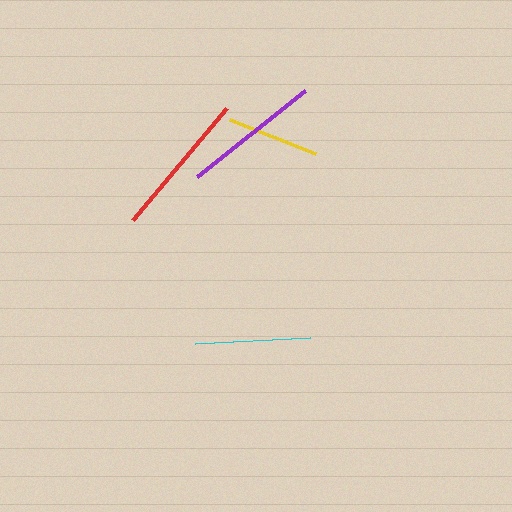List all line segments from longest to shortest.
From longest to shortest: red, purple, cyan, yellow.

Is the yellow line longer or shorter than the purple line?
The purple line is longer than the yellow line.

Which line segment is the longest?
The red line is the longest at approximately 146 pixels.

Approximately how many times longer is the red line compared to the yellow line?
The red line is approximately 1.6 times the length of the yellow line.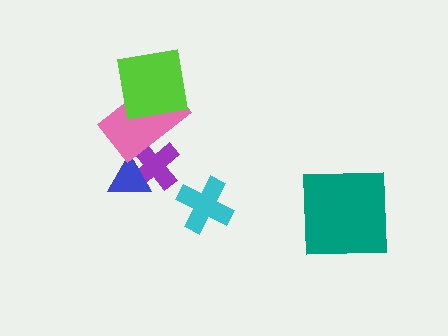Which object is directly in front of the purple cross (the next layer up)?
The blue triangle is directly in front of the purple cross.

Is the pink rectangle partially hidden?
Yes, it is partially covered by another shape.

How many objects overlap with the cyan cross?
0 objects overlap with the cyan cross.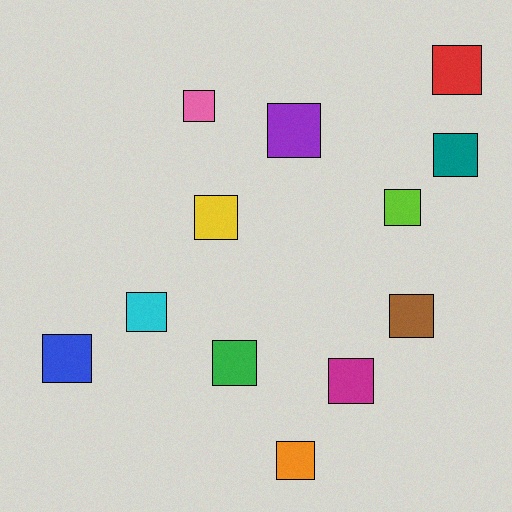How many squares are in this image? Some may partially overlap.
There are 12 squares.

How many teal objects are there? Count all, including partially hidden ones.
There is 1 teal object.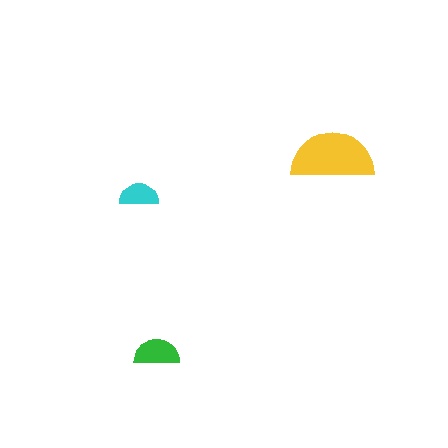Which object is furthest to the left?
The cyan semicircle is leftmost.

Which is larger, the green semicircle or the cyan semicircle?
The green one.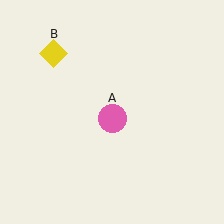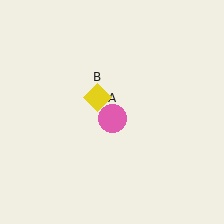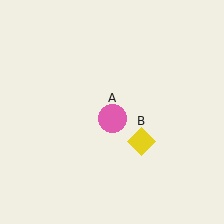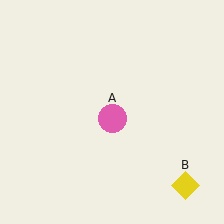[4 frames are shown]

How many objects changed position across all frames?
1 object changed position: yellow diamond (object B).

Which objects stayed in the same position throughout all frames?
Pink circle (object A) remained stationary.